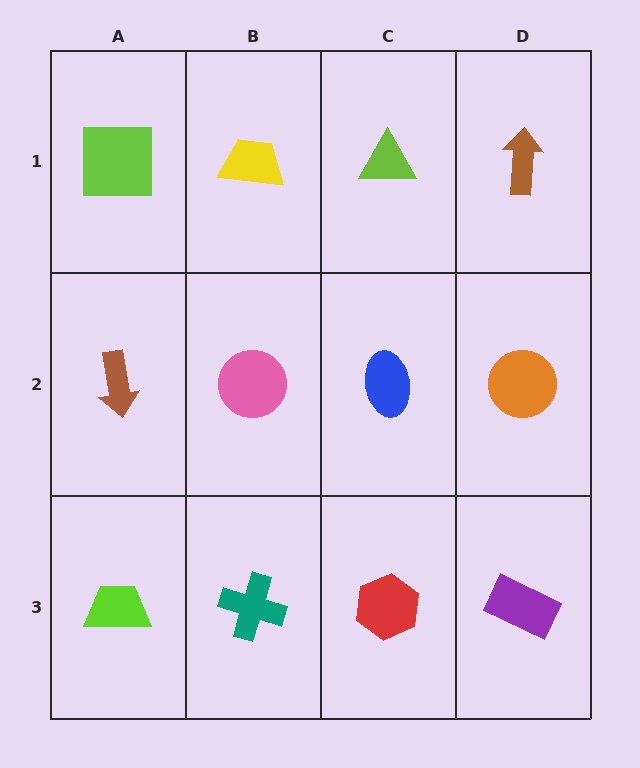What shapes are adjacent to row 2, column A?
A lime square (row 1, column A), a lime trapezoid (row 3, column A), a pink circle (row 2, column B).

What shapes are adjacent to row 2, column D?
A brown arrow (row 1, column D), a purple rectangle (row 3, column D), a blue ellipse (row 2, column C).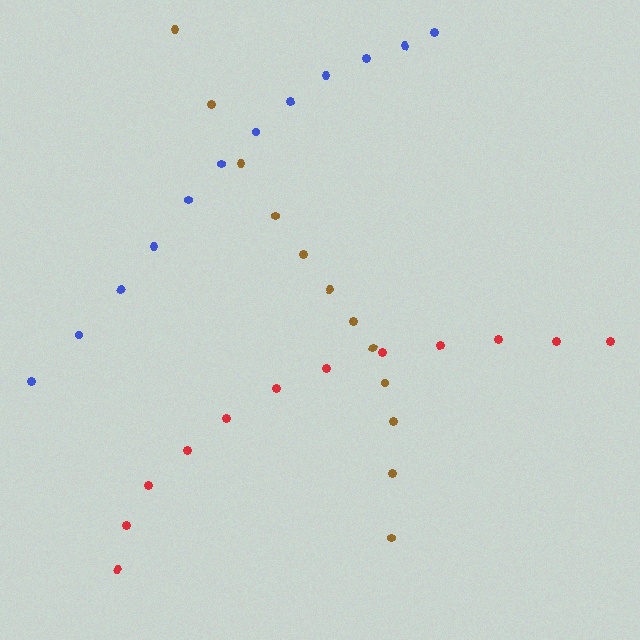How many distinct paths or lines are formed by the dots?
There are 3 distinct paths.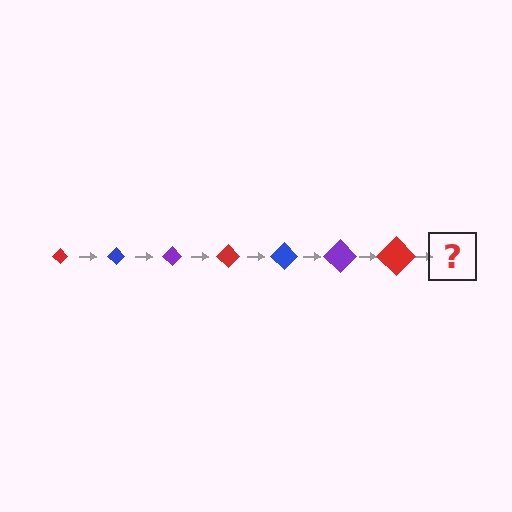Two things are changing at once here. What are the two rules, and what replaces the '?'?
The two rules are that the diamond grows larger each step and the color cycles through red, blue, and purple. The '?' should be a blue diamond, larger than the previous one.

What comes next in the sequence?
The next element should be a blue diamond, larger than the previous one.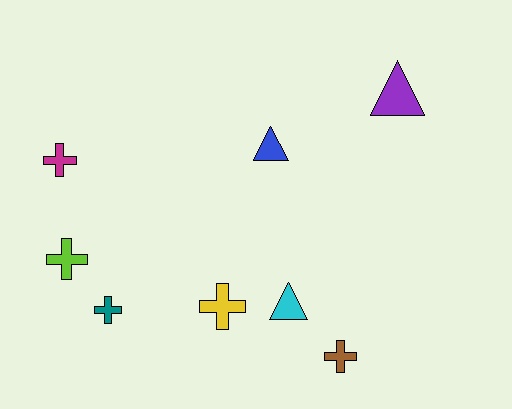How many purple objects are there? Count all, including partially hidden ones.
There is 1 purple object.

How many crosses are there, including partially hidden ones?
There are 5 crosses.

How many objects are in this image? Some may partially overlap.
There are 8 objects.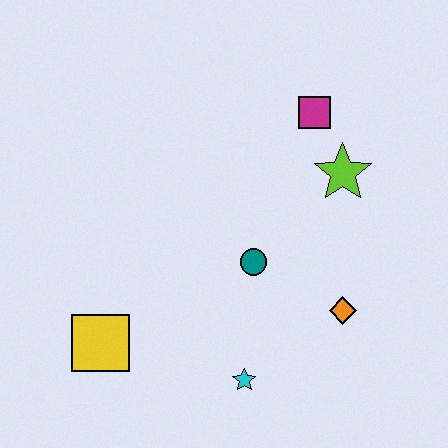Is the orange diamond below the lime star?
Yes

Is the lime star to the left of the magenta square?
No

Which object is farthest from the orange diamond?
The yellow square is farthest from the orange diamond.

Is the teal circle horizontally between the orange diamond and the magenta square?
No